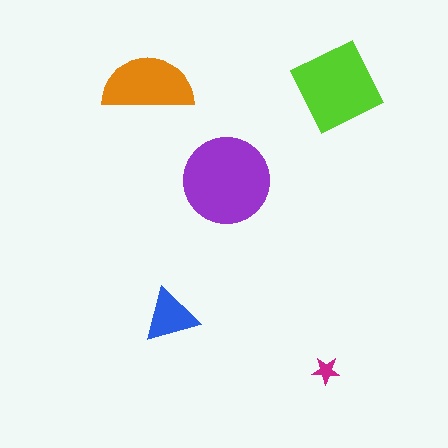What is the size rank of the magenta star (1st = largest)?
5th.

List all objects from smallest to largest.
The magenta star, the blue triangle, the orange semicircle, the lime square, the purple circle.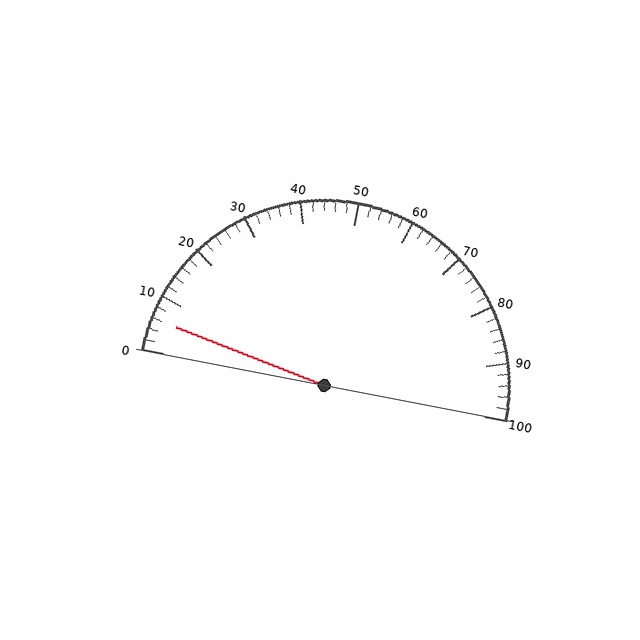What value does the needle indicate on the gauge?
The needle indicates approximately 6.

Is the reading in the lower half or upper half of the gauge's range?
The reading is in the lower half of the range (0 to 100).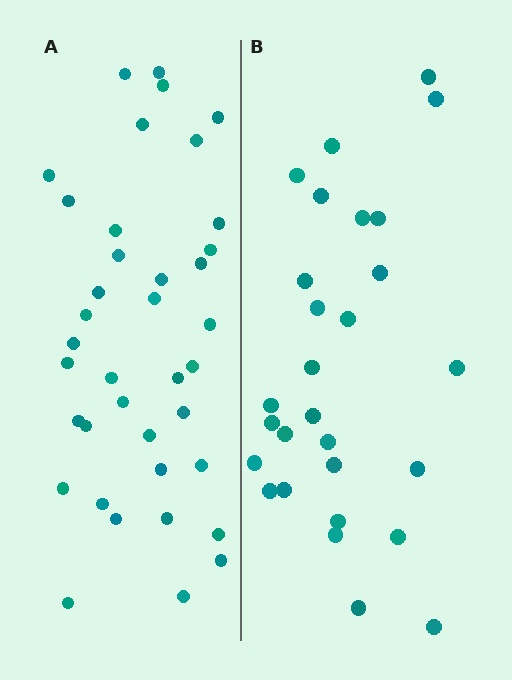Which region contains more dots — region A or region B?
Region A (the left region) has more dots.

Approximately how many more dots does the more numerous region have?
Region A has roughly 10 or so more dots than region B.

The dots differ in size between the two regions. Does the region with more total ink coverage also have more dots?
No. Region B has more total ink coverage because its dots are larger, but region A actually contains more individual dots. Total area can be misleading — the number of items is what matters here.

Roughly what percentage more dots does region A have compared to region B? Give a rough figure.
About 35% more.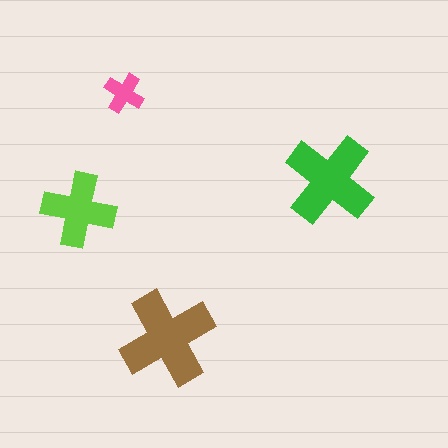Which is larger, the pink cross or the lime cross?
The lime one.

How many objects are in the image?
There are 4 objects in the image.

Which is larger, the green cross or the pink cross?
The green one.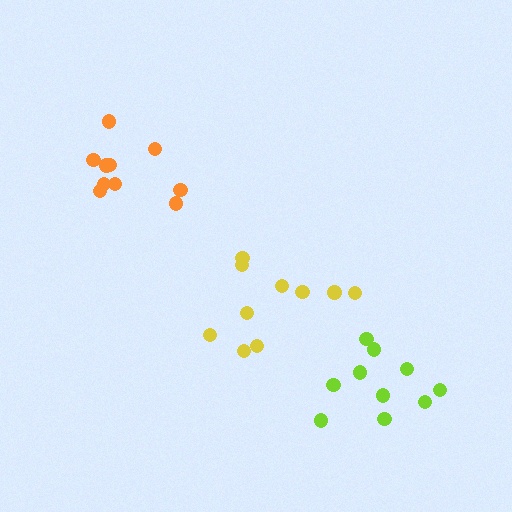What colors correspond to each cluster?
The clusters are colored: lime, yellow, orange.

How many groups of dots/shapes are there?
There are 3 groups.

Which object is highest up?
The orange cluster is topmost.